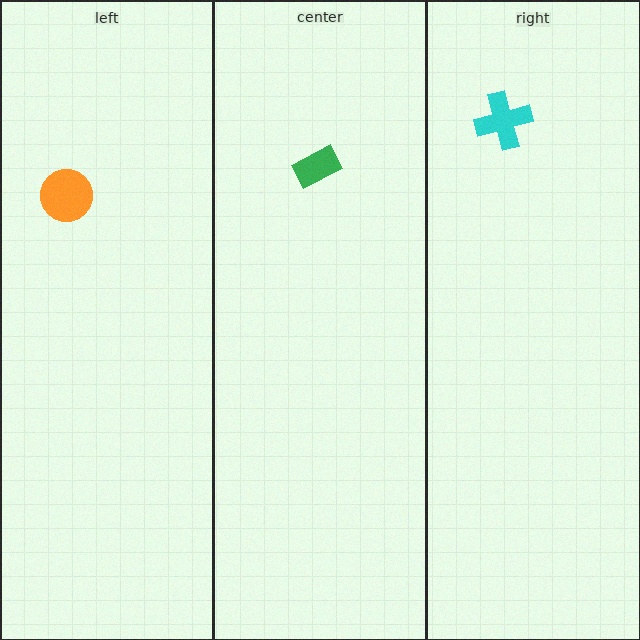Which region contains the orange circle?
The left region.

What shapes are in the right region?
The cyan cross.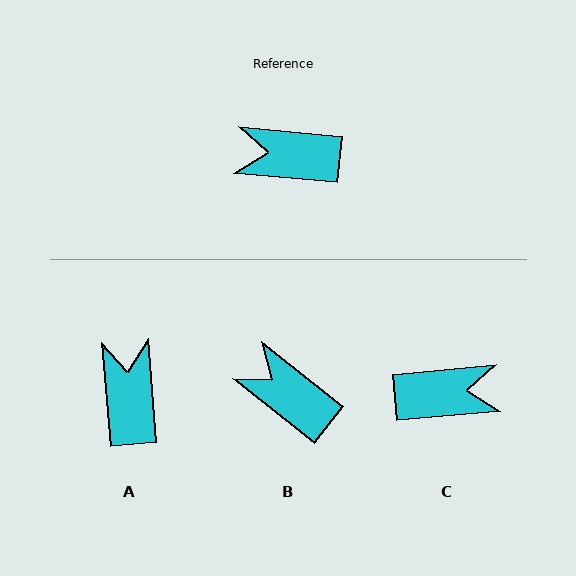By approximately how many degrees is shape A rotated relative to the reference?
Approximately 80 degrees clockwise.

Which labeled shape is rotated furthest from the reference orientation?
C, about 169 degrees away.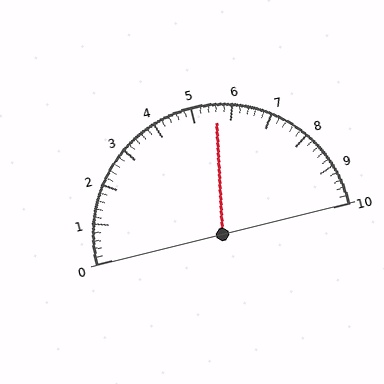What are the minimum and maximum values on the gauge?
The gauge ranges from 0 to 10.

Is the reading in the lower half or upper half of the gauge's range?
The reading is in the upper half of the range (0 to 10).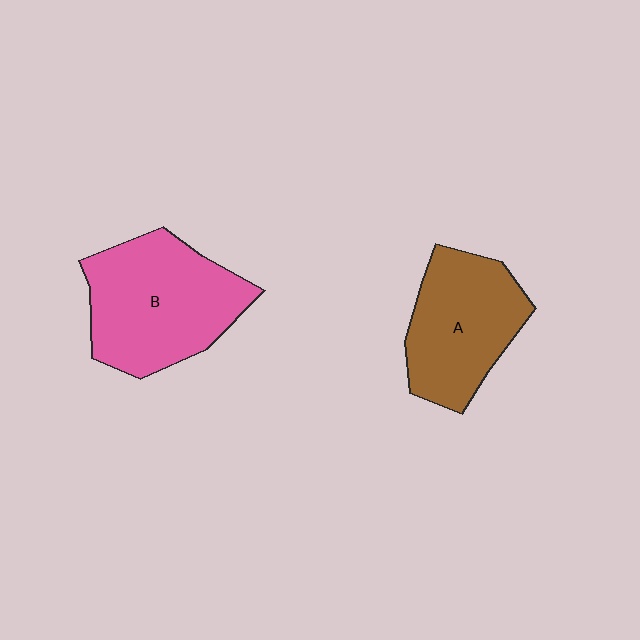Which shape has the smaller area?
Shape A (brown).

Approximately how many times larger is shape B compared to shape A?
Approximately 1.2 times.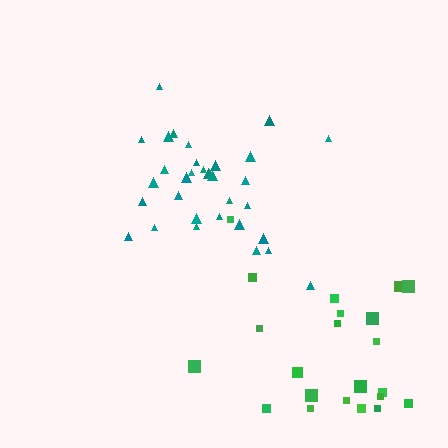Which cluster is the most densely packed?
Teal.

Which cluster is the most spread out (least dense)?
Green.